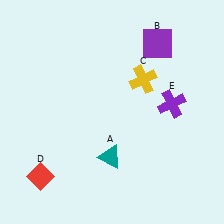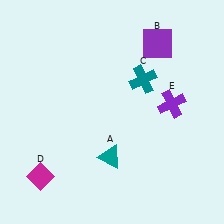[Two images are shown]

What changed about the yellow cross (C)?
In Image 1, C is yellow. In Image 2, it changed to teal.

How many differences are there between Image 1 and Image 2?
There are 2 differences between the two images.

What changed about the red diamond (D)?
In Image 1, D is red. In Image 2, it changed to magenta.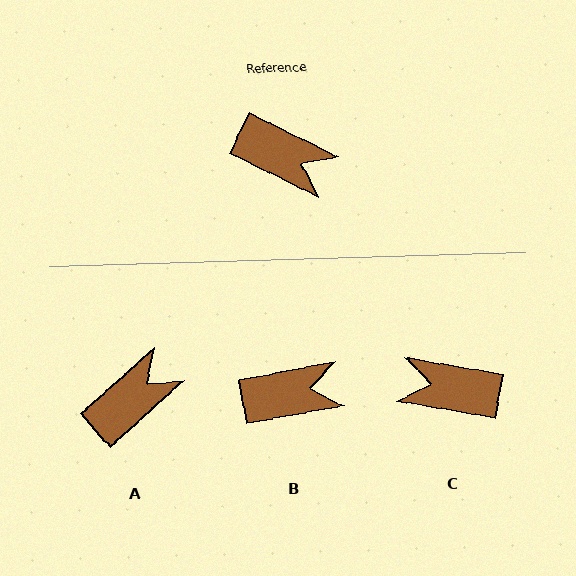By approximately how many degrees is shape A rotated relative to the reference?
Approximately 68 degrees counter-clockwise.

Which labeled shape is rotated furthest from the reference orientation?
C, about 164 degrees away.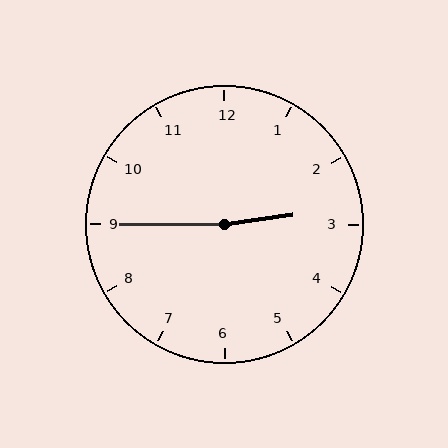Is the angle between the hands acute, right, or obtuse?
It is obtuse.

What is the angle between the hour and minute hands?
Approximately 172 degrees.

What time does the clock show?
2:45.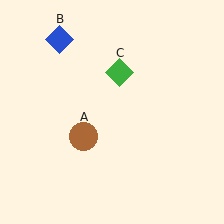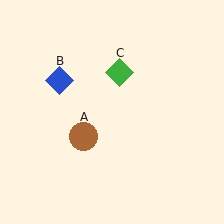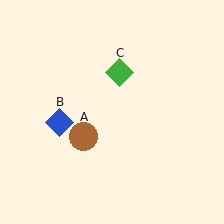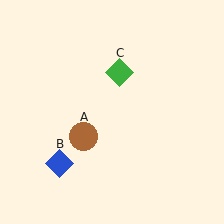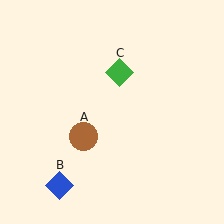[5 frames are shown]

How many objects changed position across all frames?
1 object changed position: blue diamond (object B).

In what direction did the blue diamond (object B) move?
The blue diamond (object B) moved down.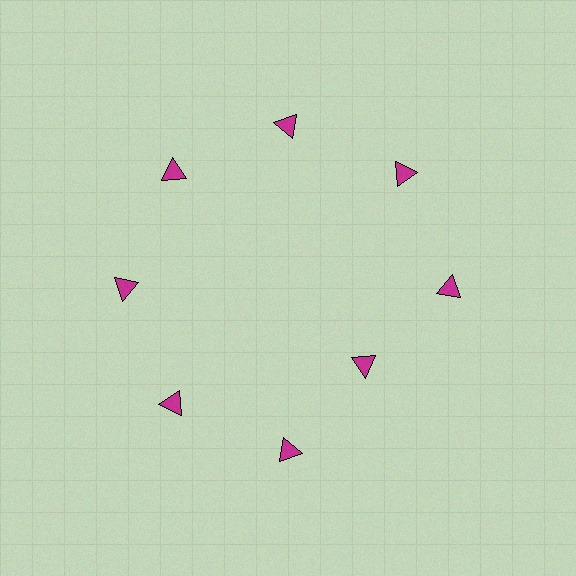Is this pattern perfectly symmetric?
No. The 8 magenta triangles are arranged in a ring, but one element near the 4 o'clock position is pulled inward toward the center, breaking the 8-fold rotational symmetry.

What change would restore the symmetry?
The symmetry would be restored by moving it outward, back onto the ring so that all 8 triangles sit at equal angles and equal distance from the center.